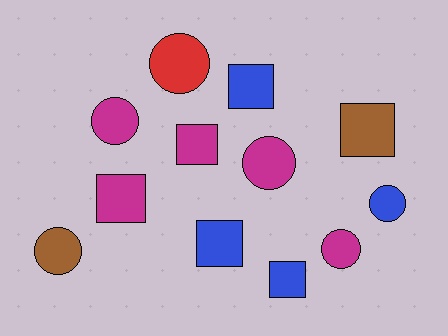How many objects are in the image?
There are 12 objects.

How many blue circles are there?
There is 1 blue circle.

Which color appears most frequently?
Magenta, with 5 objects.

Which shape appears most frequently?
Square, with 6 objects.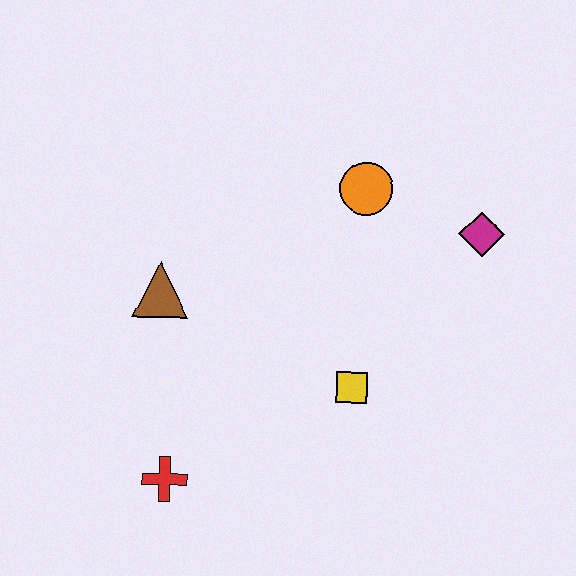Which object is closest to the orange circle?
The magenta diamond is closest to the orange circle.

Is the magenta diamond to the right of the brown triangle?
Yes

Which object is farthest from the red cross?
The magenta diamond is farthest from the red cross.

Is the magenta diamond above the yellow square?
Yes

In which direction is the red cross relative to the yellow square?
The red cross is to the left of the yellow square.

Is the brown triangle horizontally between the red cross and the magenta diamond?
No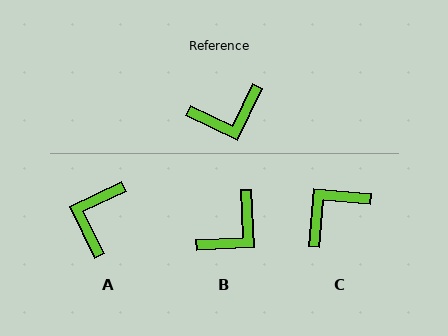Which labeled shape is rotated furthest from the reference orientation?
C, about 159 degrees away.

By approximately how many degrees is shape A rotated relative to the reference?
Approximately 129 degrees clockwise.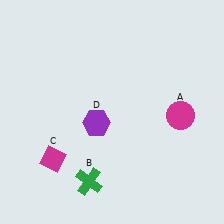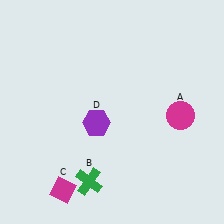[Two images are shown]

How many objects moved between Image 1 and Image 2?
1 object moved between the two images.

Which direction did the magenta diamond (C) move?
The magenta diamond (C) moved down.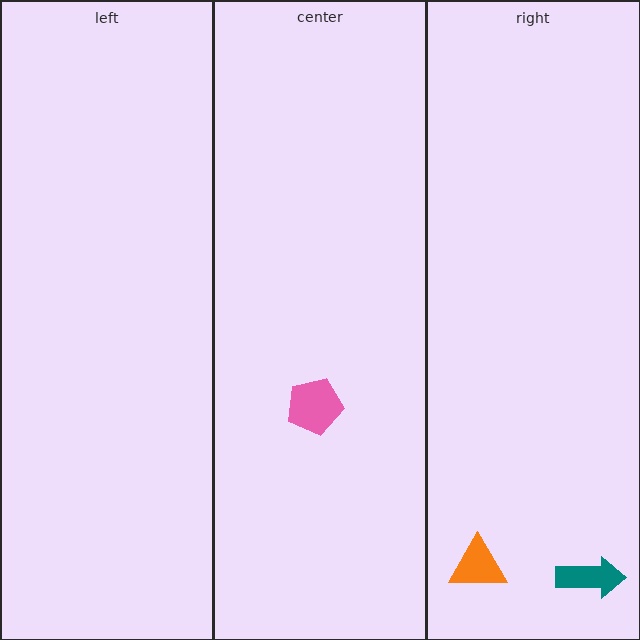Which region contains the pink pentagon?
The center region.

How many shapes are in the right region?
2.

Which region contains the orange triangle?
The right region.